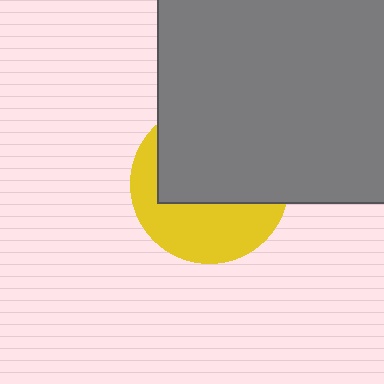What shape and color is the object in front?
The object in front is a gray square.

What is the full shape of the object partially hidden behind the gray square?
The partially hidden object is a yellow circle.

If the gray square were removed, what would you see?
You would see the complete yellow circle.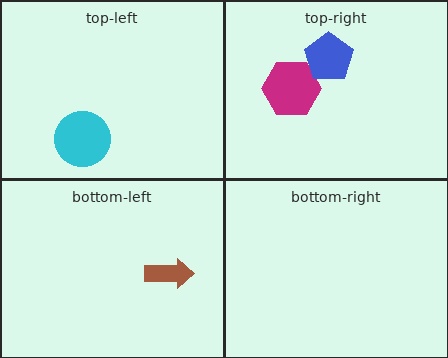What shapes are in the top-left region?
The cyan circle.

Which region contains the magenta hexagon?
The top-right region.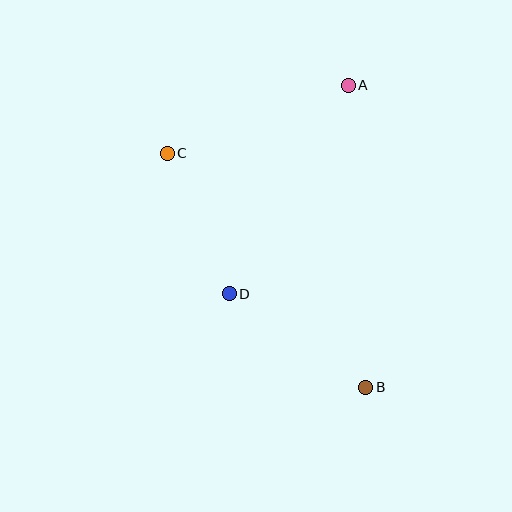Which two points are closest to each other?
Points C and D are closest to each other.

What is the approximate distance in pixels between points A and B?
The distance between A and B is approximately 302 pixels.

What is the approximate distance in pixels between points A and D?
The distance between A and D is approximately 240 pixels.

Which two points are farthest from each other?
Points B and C are farthest from each other.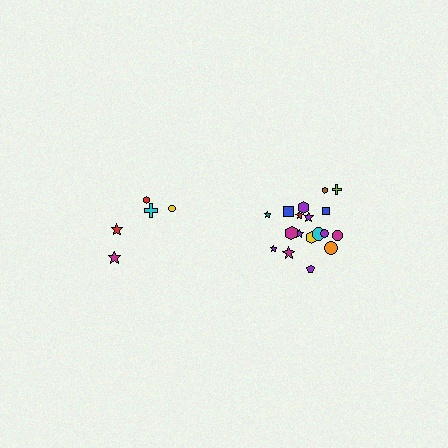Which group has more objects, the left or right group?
The right group.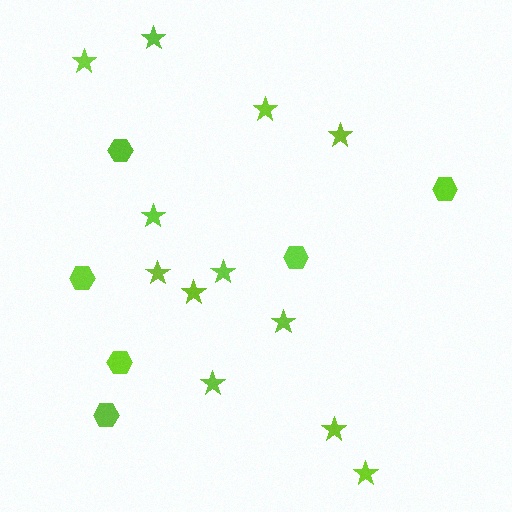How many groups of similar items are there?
There are 2 groups: one group of stars (12) and one group of hexagons (6).